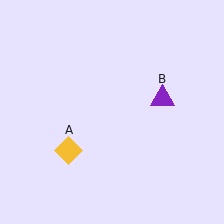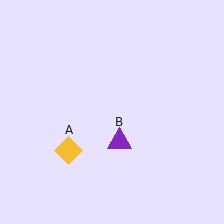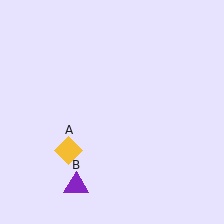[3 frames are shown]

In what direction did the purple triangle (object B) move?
The purple triangle (object B) moved down and to the left.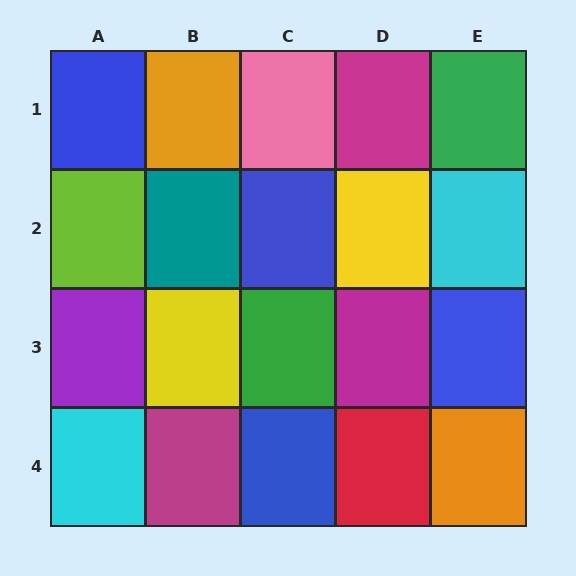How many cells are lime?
1 cell is lime.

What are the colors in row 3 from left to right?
Purple, yellow, green, magenta, blue.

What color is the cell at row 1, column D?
Magenta.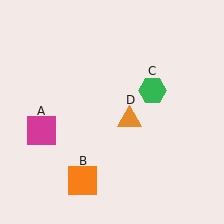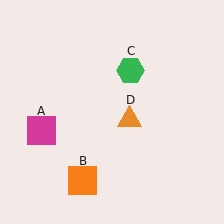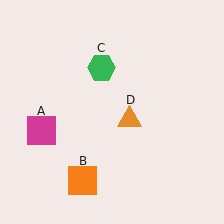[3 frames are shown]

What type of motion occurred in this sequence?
The green hexagon (object C) rotated counterclockwise around the center of the scene.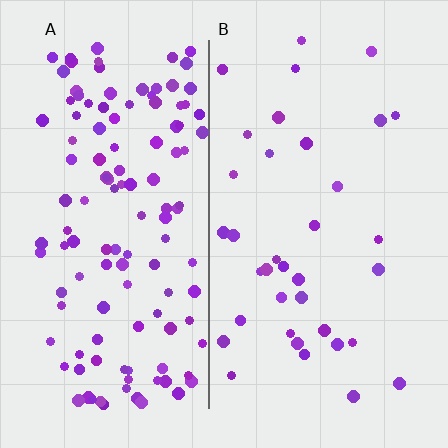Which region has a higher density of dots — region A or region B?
A (the left).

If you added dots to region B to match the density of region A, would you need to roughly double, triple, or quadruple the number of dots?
Approximately quadruple.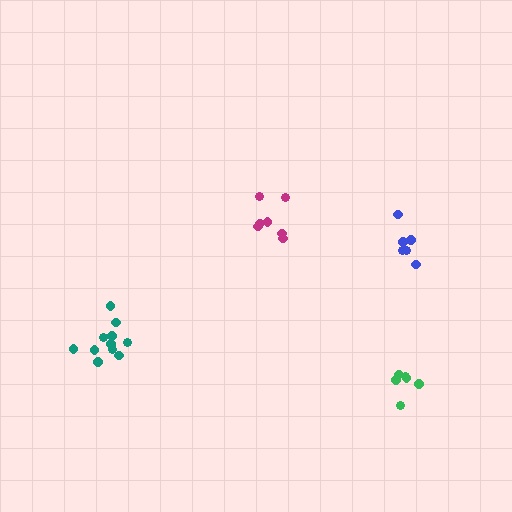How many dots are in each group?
Group 1: 11 dots, Group 2: 6 dots, Group 3: 7 dots, Group 4: 6 dots (30 total).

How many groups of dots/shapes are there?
There are 4 groups.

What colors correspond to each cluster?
The clusters are colored: teal, green, magenta, blue.